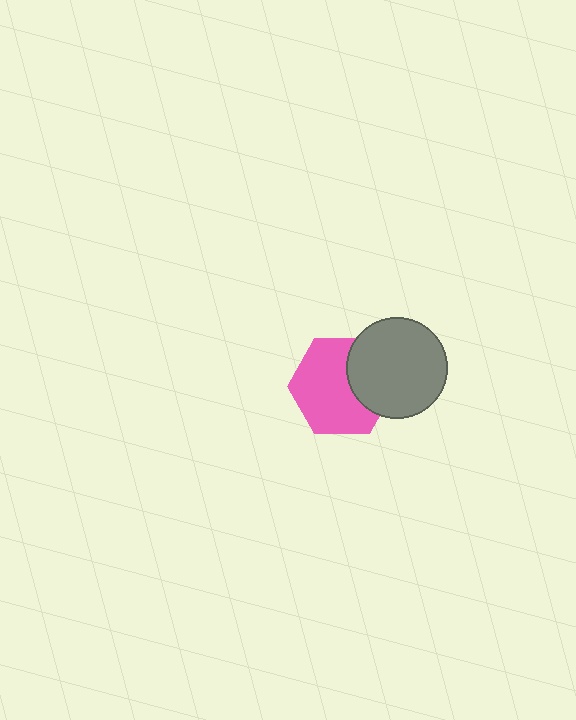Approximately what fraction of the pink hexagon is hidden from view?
Roughly 32% of the pink hexagon is hidden behind the gray circle.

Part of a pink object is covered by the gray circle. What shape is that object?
It is a hexagon.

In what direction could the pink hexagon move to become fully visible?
The pink hexagon could move left. That would shift it out from behind the gray circle entirely.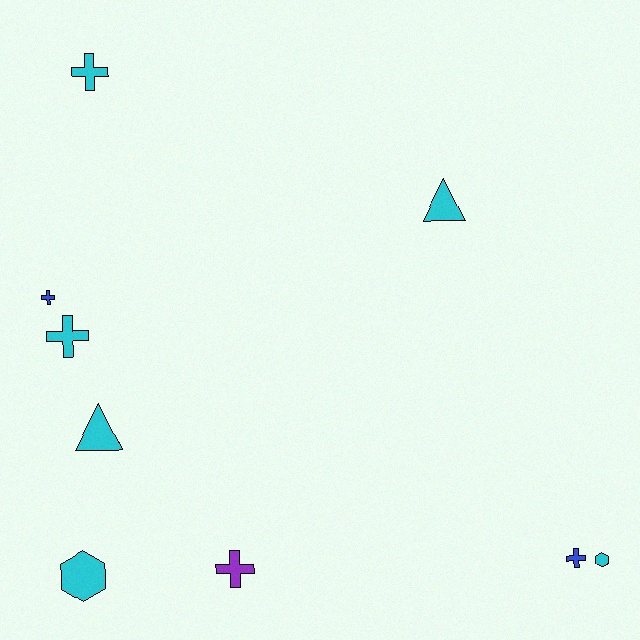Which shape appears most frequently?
Cross, with 5 objects.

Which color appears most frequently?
Cyan, with 6 objects.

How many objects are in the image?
There are 9 objects.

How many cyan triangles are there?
There are 2 cyan triangles.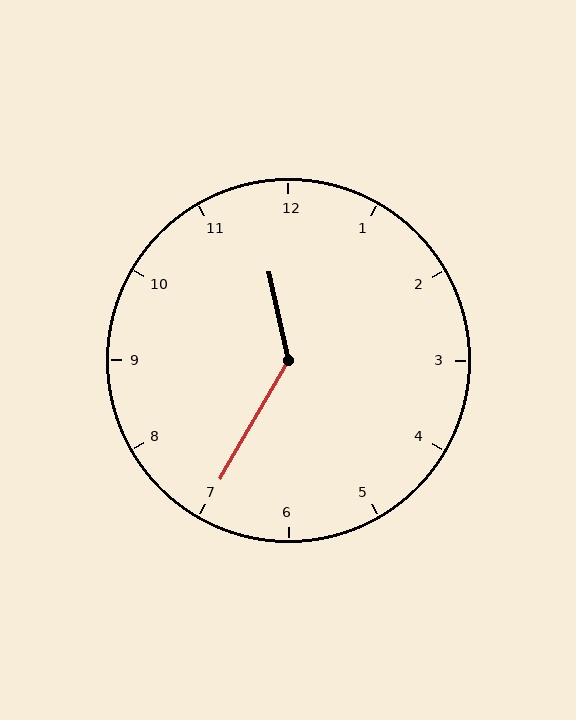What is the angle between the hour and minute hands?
Approximately 138 degrees.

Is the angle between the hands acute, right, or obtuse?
It is obtuse.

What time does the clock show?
11:35.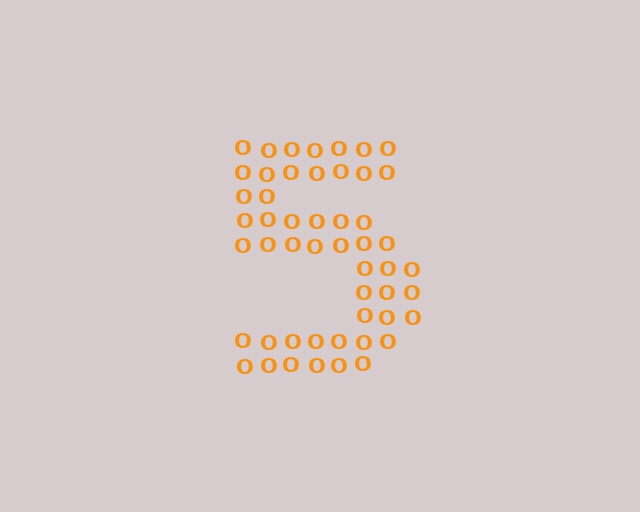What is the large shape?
The large shape is the digit 5.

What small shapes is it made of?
It is made of small letter O's.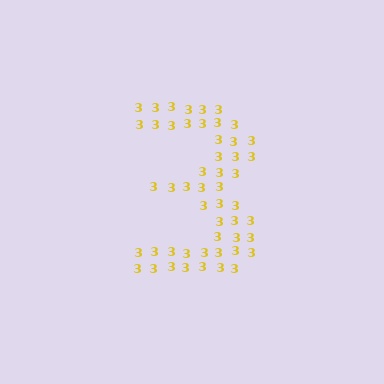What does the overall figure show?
The overall figure shows the digit 3.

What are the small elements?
The small elements are digit 3's.